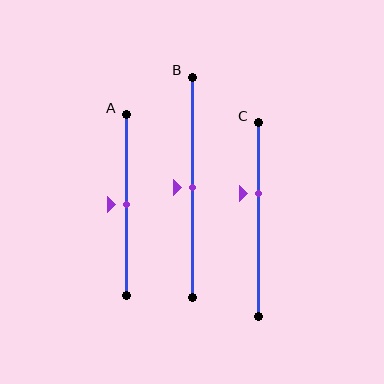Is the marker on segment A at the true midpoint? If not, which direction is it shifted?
Yes, the marker on segment A is at the true midpoint.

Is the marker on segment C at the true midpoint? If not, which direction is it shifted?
No, the marker on segment C is shifted upward by about 14% of the segment length.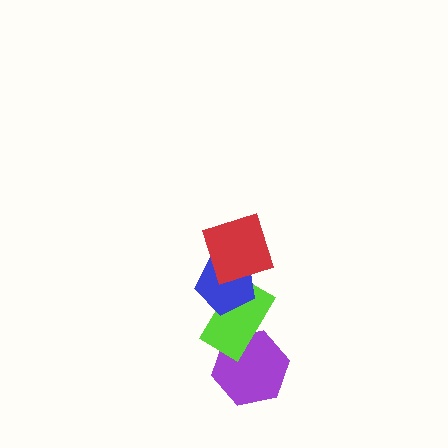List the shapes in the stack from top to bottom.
From top to bottom: the red square, the blue pentagon, the lime rectangle, the purple hexagon.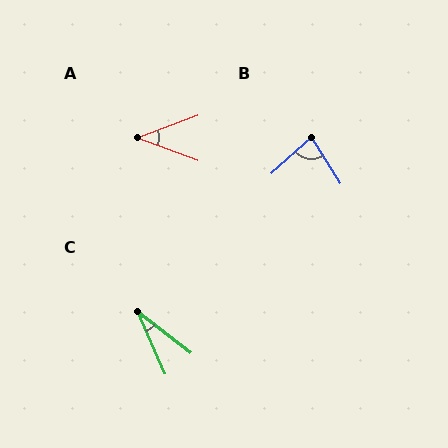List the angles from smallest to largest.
C (28°), A (41°), B (81°).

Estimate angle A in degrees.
Approximately 41 degrees.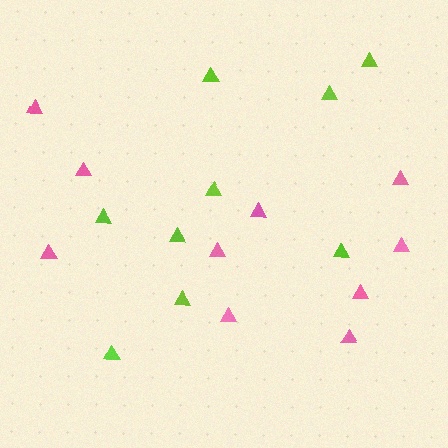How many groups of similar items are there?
There are 2 groups: one group of lime triangles (9) and one group of pink triangles (10).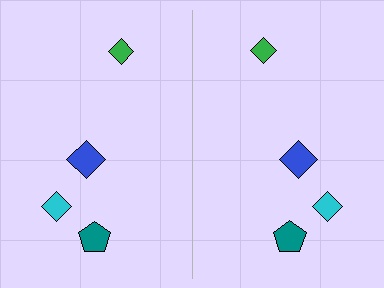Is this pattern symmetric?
Yes, this pattern has bilateral (reflection) symmetry.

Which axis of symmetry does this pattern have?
The pattern has a vertical axis of symmetry running through the center of the image.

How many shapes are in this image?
There are 8 shapes in this image.